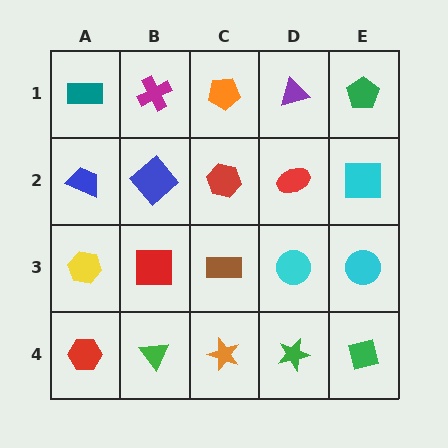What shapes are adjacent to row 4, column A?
A yellow hexagon (row 3, column A), a green triangle (row 4, column B).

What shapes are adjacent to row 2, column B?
A magenta cross (row 1, column B), a red square (row 3, column B), a blue trapezoid (row 2, column A), a red hexagon (row 2, column C).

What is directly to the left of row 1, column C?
A magenta cross.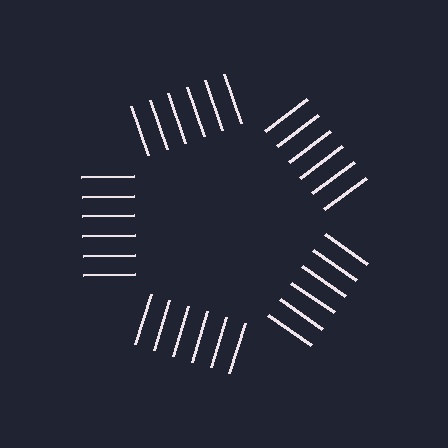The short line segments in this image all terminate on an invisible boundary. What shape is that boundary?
An illusory pentagon — the line segments terminate on its edges but no continuous stroke is drawn.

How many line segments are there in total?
30 — 6 along each of the 5 edges.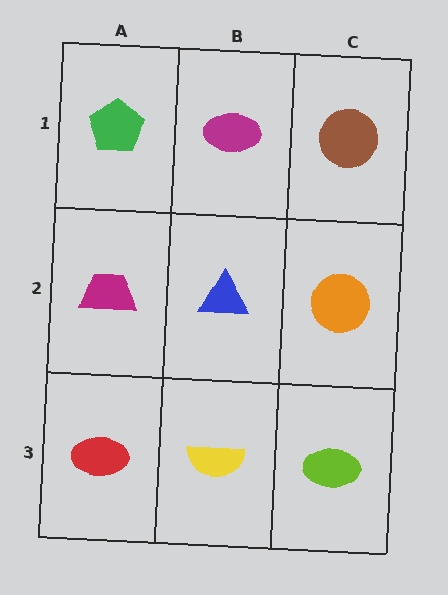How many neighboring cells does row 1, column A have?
2.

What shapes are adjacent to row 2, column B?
A magenta ellipse (row 1, column B), a yellow semicircle (row 3, column B), a magenta trapezoid (row 2, column A), an orange circle (row 2, column C).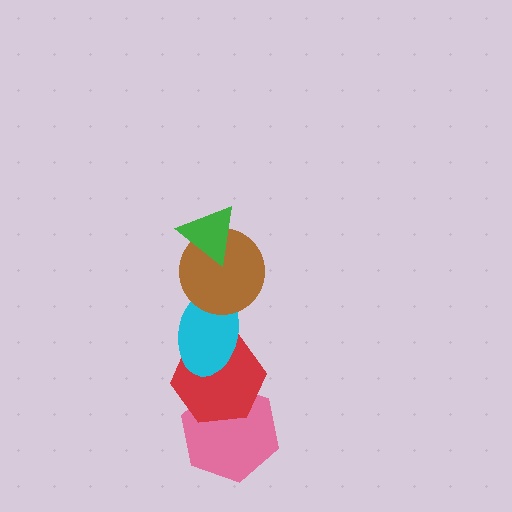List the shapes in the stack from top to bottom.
From top to bottom: the green triangle, the brown circle, the cyan ellipse, the red hexagon, the pink hexagon.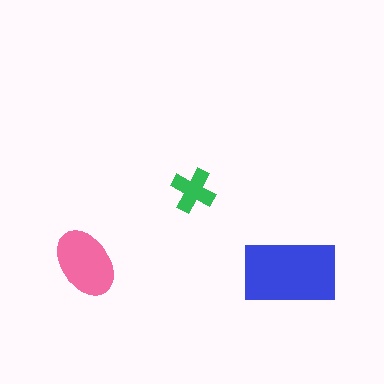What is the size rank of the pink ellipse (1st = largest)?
2nd.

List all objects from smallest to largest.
The green cross, the pink ellipse, the blue rectangle.